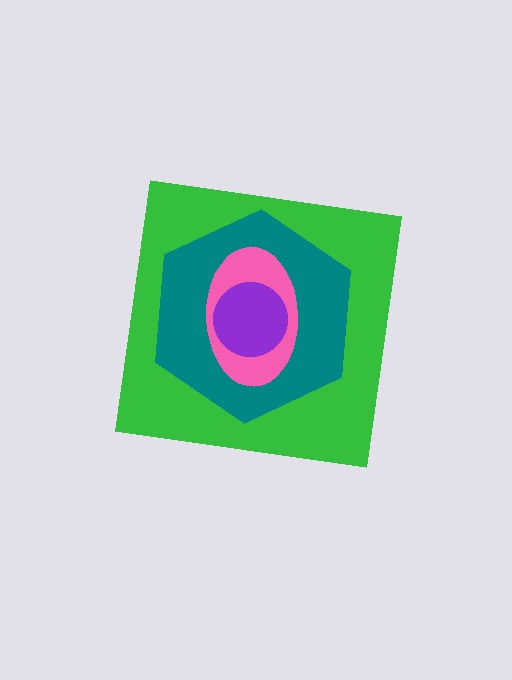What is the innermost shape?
The purple circle.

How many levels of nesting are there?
4.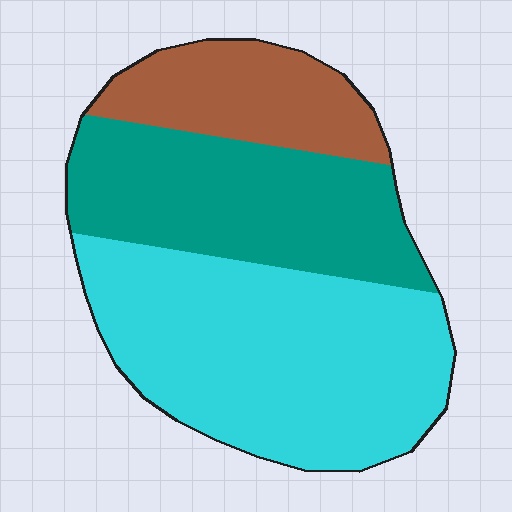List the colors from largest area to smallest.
From largest to smallest: cyan, teal, brown.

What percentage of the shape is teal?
Teal takes up about one third (1/3) of the shape.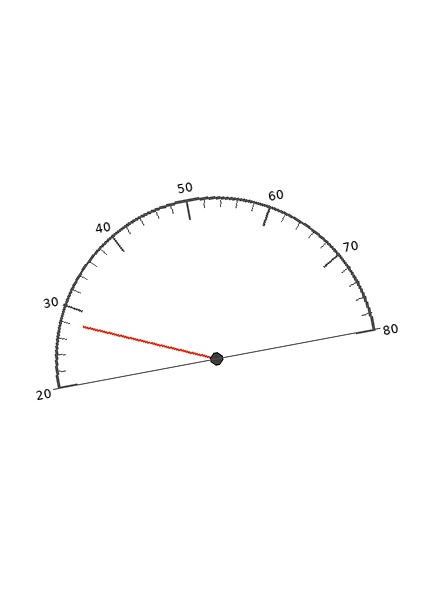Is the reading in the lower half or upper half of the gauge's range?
The reading is in the lower half of the range (20 to 80).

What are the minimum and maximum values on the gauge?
The gauge ranges from 20 to 80.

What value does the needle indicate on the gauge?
The needle indicates approximately 28.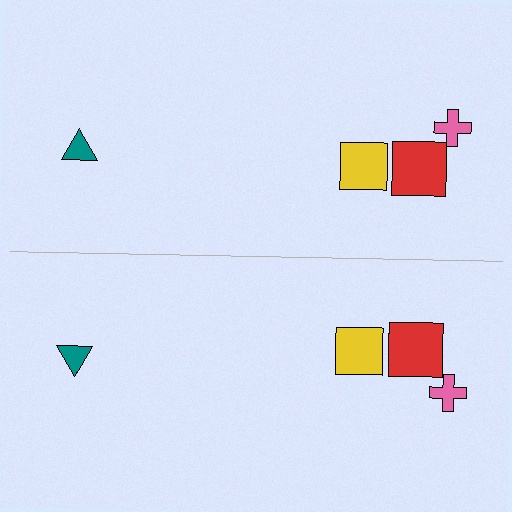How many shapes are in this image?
There are 8 shapes in this image.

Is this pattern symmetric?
Yes, this pattern has bilateral (reflection) symmetry.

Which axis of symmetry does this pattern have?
The pattern has a horizontal axis of symmetry running through the center of the image.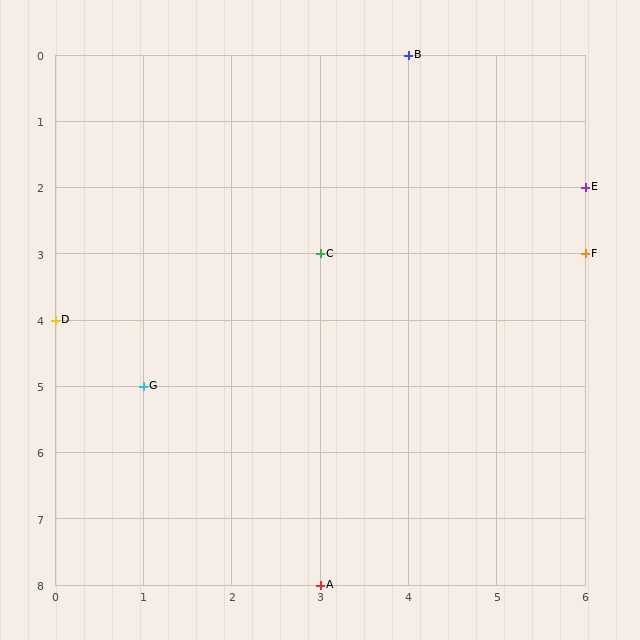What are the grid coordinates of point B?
Point B is at grid coordinates (4, 0).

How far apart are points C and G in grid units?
Points C and G are 2 columns and 2 rows apart (about 2.8 grid units diagonally).